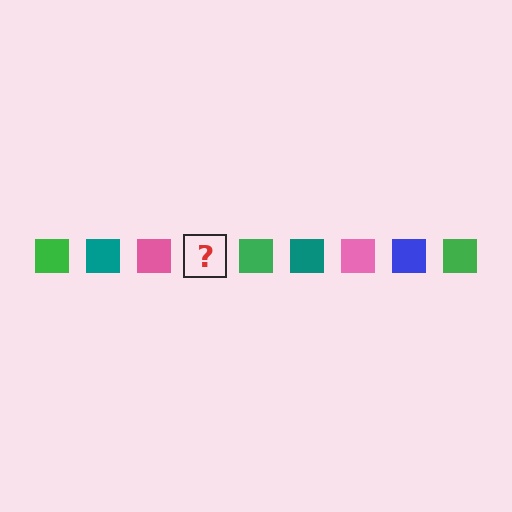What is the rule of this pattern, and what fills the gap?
The rule is that the pattern cycles through green, teal, pink, blue squares. The gap should be filled with a blue square.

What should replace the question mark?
The question mark should be replaced with a blue square.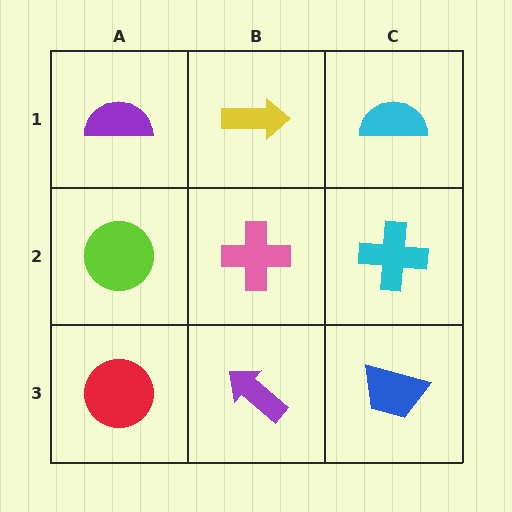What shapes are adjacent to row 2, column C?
A cyan semicircle (row 1, column C), a blue trapezoid (row 3, column C), a pink cross (row 2, column B).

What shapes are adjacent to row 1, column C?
A cyan cross (row 2, column C), a yellow arrow (row 1, column B).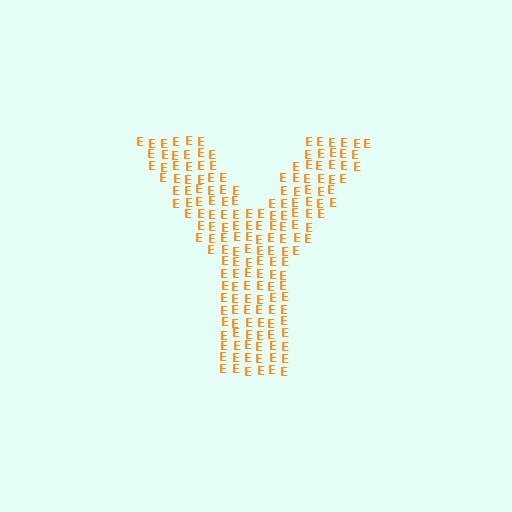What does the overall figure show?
The overall figure shows the letter Y.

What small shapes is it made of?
It is made of small letter E's.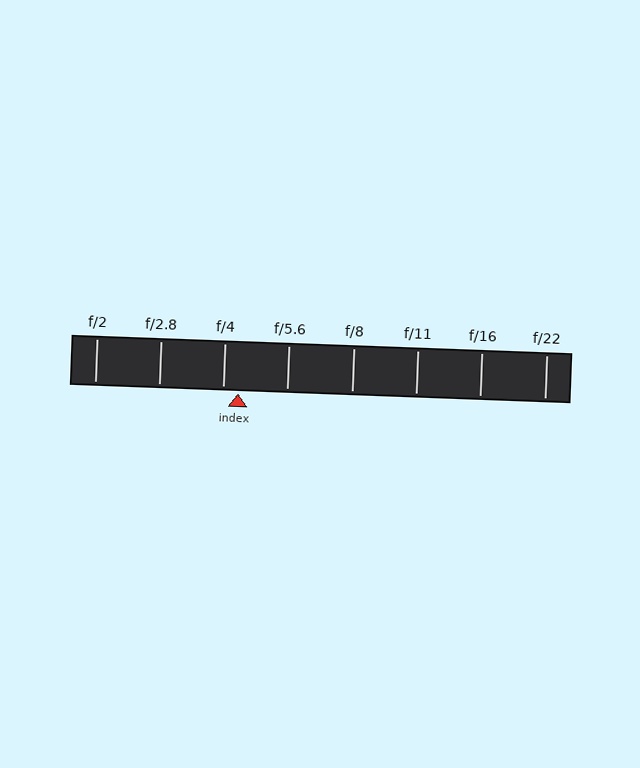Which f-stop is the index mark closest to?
The index mark is closest to f/4.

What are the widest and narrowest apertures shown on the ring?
The widest aperture shown is f/2 and the narrowest is f/22.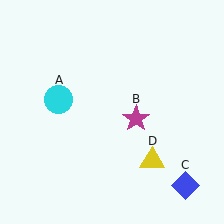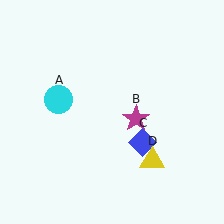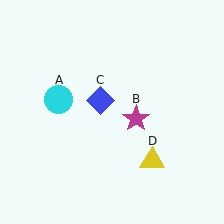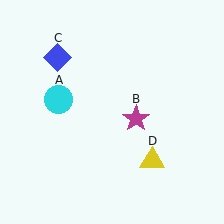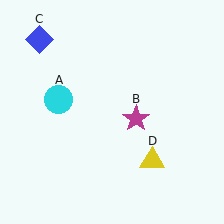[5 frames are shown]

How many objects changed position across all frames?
1 object changed position: blue diamond (object C).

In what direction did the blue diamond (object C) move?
The blue diamond (object C) moved up and to the left.